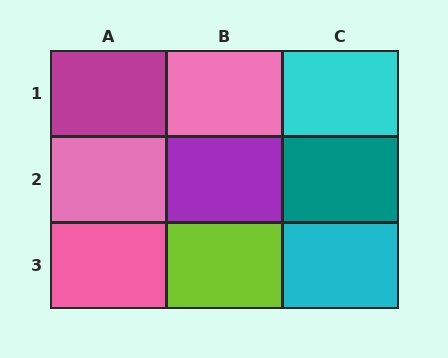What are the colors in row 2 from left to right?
Pink, purple, teal.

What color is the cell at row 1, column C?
Cyan.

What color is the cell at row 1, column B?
Pink.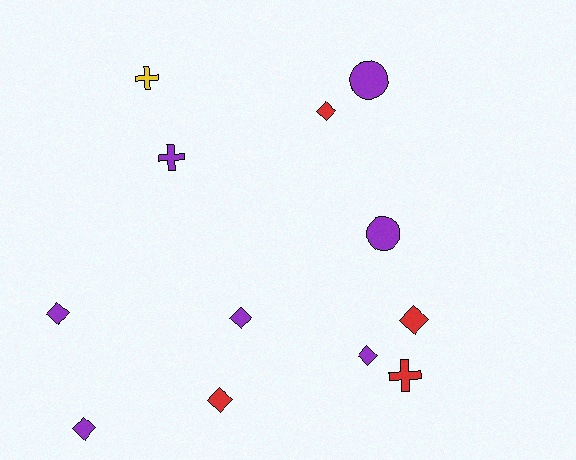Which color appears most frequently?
Purple, with 7 objects.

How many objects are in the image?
There are 12 objects.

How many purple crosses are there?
There is 1 purple cross.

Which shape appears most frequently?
Diamond, with 7 objects.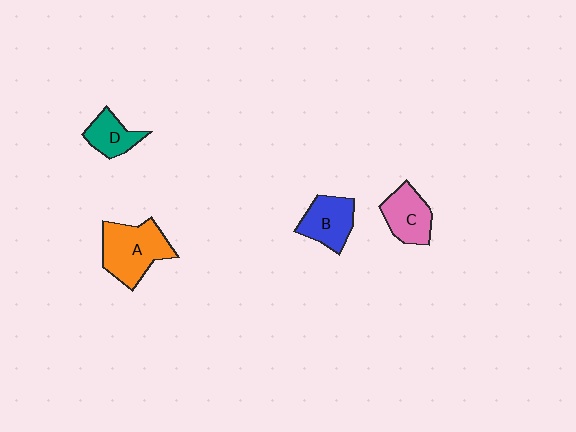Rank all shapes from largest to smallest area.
From largest to smallest: A (orange), B (blue), C (pink), D (teal).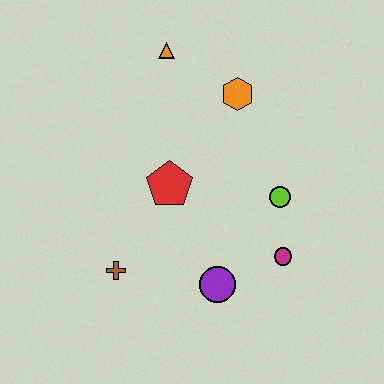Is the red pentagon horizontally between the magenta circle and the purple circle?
No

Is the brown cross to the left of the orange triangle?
Yes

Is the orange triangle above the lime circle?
Yes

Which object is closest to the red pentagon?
The brown cross is closest to the red pentagon.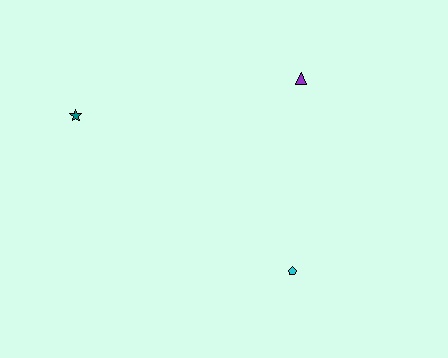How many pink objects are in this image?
There are no pink objects.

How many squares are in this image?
There are no squares.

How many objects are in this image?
There are 3 objects.